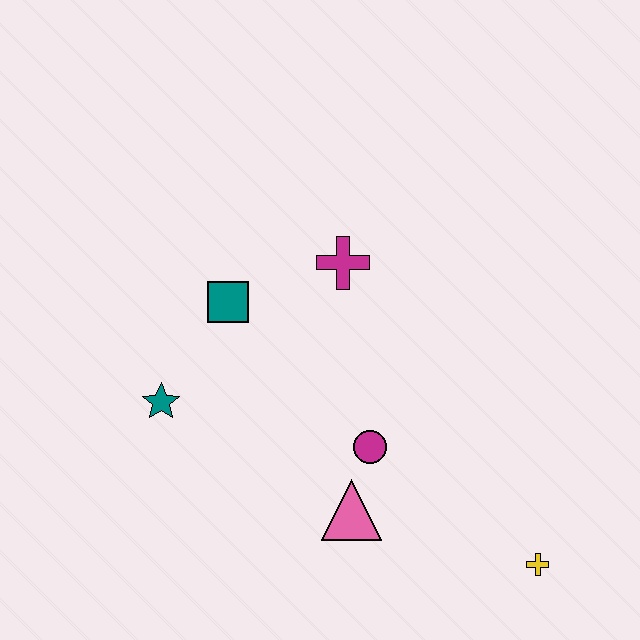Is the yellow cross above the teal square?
No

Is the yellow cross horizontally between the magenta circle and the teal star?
No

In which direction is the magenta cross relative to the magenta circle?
The magenta cross is above the magenta circle.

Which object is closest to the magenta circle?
The pink triangle is closest to the magenta circle.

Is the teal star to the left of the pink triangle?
Yes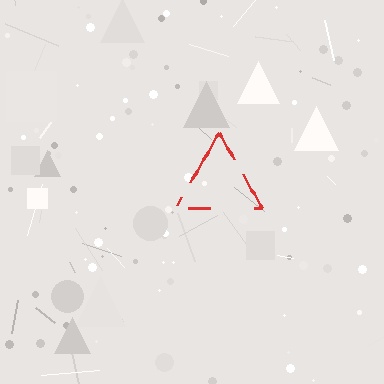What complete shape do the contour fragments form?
The contour fragments form a triangle.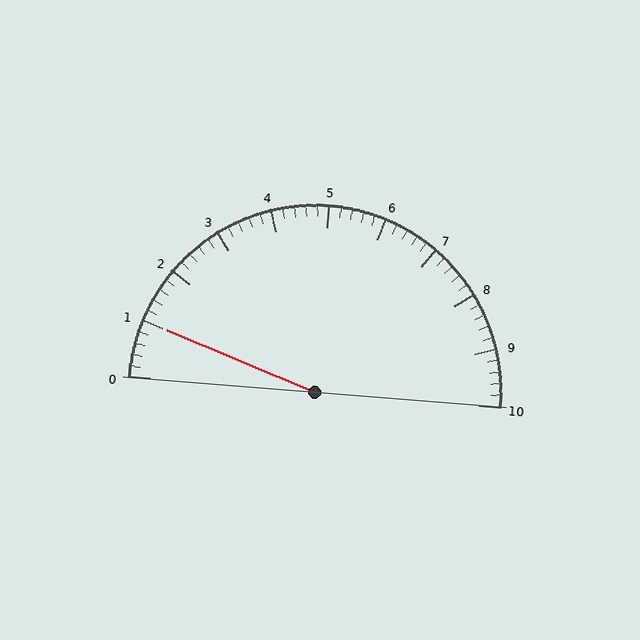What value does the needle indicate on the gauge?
The needle indicates approximately 1.0.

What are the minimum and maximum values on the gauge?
The gauge ranges from 0 to 10.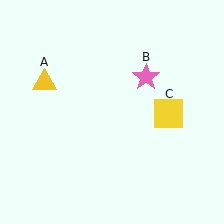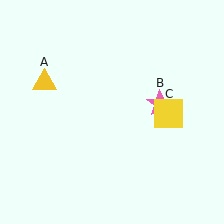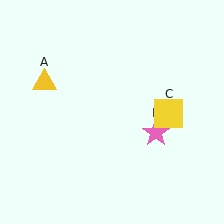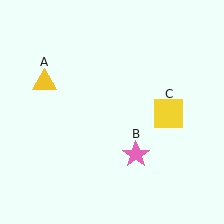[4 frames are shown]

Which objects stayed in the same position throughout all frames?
Yellow triangle (object A) and yellow square (object C) remained stationary.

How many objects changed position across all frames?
1 object changed position: pink star (object B).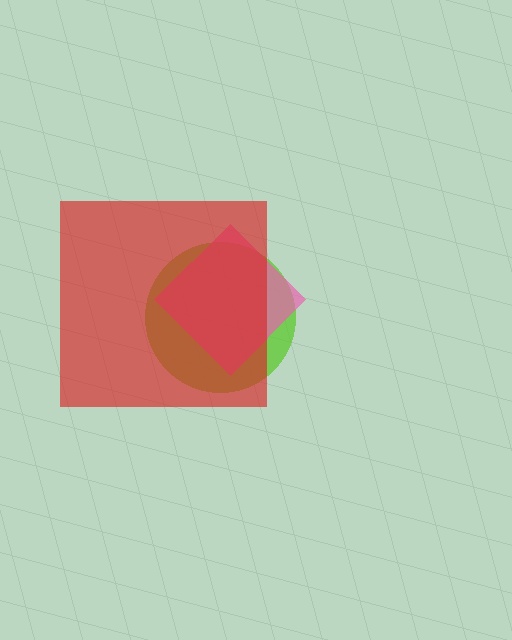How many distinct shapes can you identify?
There are 3 distinct shapes: a lime circle, a pink diamond, a red square.